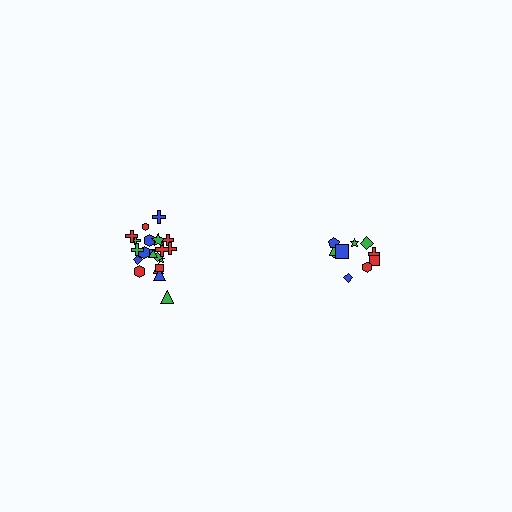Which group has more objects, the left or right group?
The left group.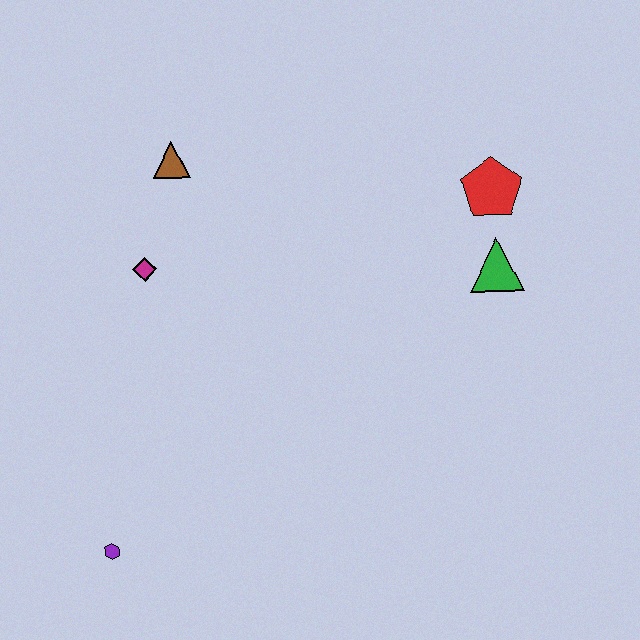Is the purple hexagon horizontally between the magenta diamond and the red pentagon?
No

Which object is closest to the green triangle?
The red pentagon is closest to the green triangle.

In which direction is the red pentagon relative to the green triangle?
The red pentagon is above the green triangle.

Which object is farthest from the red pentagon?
The purple hexagon is farthest from the red pentagon.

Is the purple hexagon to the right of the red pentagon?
No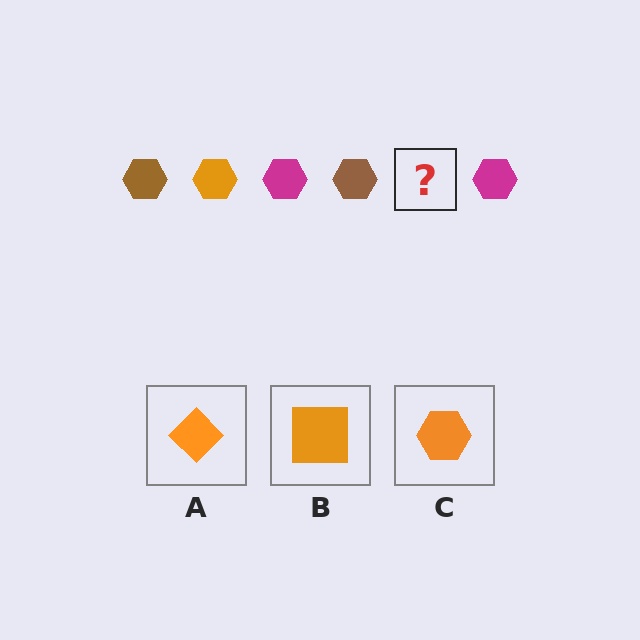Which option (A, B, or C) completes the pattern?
C.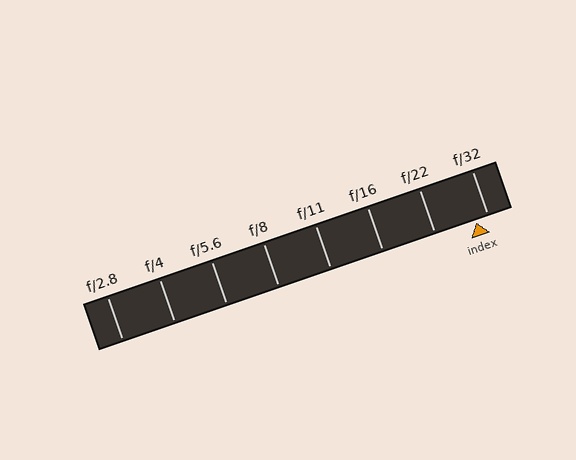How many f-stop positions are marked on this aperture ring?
There are 8 f-stop positions marked.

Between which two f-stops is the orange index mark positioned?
The index mark is between f/22 and f/32.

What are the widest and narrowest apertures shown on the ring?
The widest aperture shown is f/2.8 and the narrowest is f/32.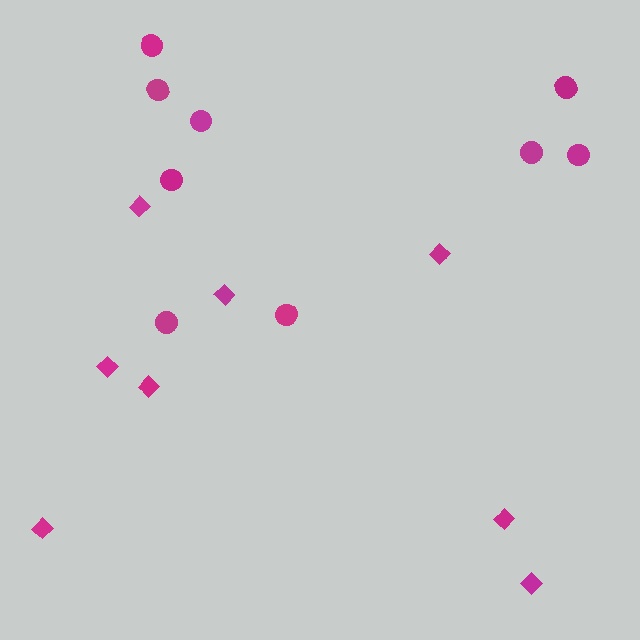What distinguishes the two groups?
There are 2 groups: one group of circles (9) and one group of diamonds (8).